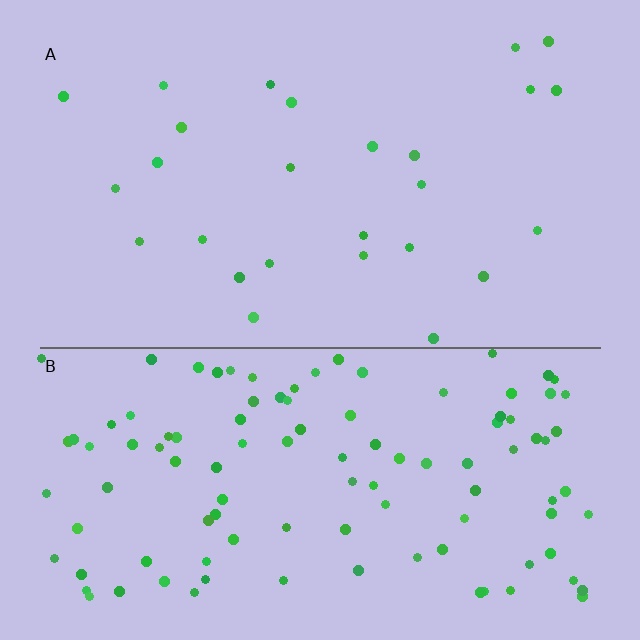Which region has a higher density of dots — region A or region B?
B (the bottom).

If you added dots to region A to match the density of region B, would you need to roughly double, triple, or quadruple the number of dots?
Approximately quadruple.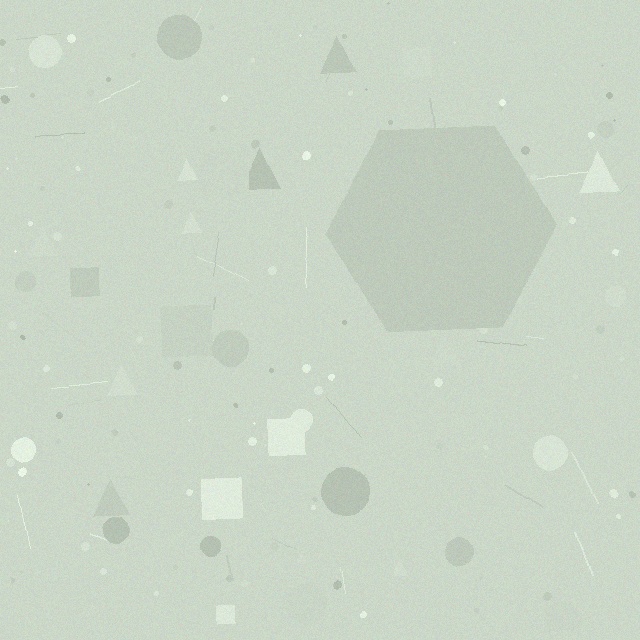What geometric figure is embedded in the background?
A hexagon is embedded in the background.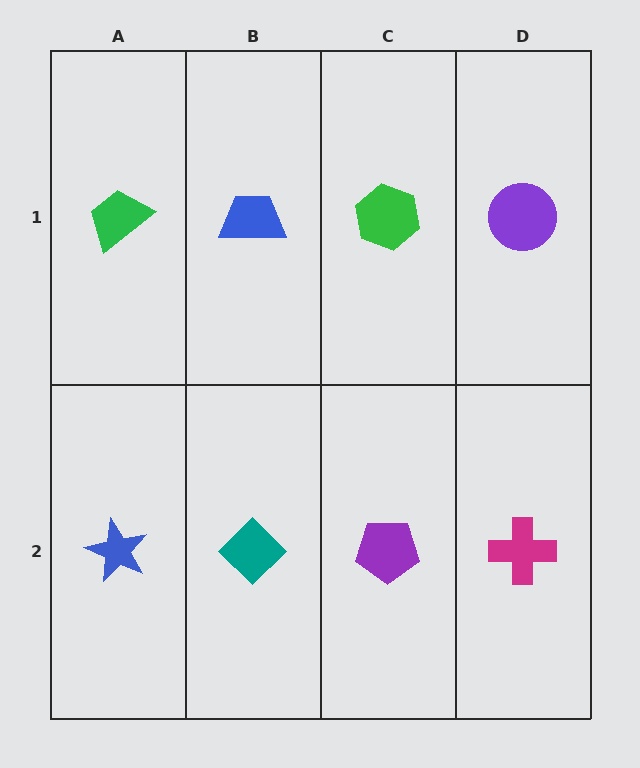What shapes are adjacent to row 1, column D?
A magenta cross (row 2, column D), a green hexagon (row 1, column C).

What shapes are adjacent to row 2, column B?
A blue trapezoid (row 1, column B), a blue star (row 2, column A), a purple pentagon (row 2, column C).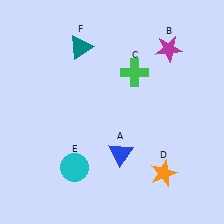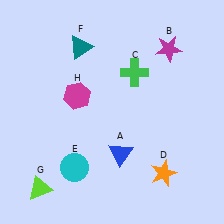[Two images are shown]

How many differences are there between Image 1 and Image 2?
There are 2 differences between the two images.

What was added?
A lime triangle (G), a magenta hexagon (H) were added in Image 2.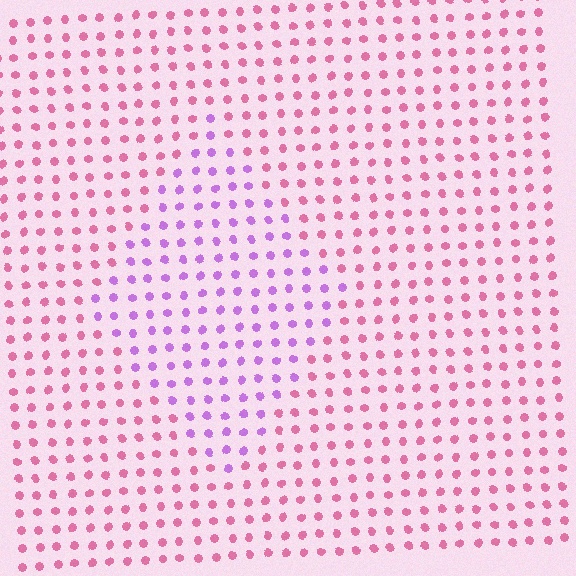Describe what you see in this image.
The image is filled with small pink elements in a uniform arrangement. A diamond-shaped region is visible where the elements are tinted to a slightly different hue, forming a subtle color boundary.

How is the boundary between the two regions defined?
The boundary is defined purely by a slight shift in hue (about 46 degrees). Spacing, size, and orientation are identical on both sides.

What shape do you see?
I see a diamond.